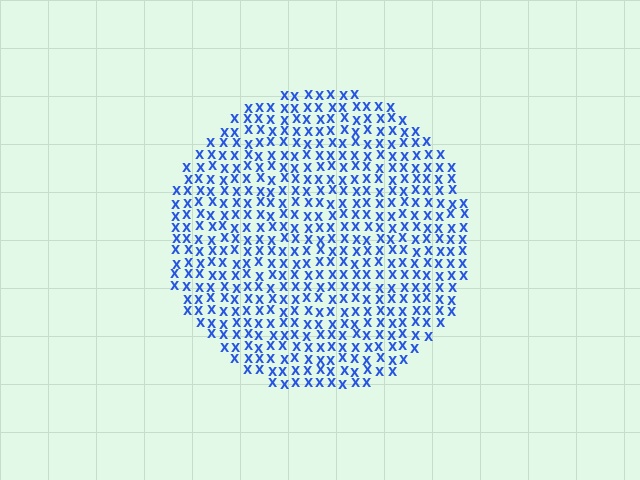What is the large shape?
The large shape is a circle.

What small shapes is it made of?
It is made of small letter X's.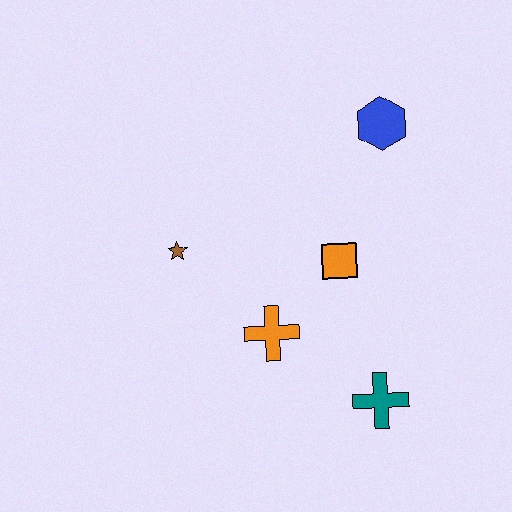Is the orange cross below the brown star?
Yes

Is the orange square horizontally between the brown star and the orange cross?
No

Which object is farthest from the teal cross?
The blue hexagon is farthest from the teal cross.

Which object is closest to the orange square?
The orange cross is closest to the orange square.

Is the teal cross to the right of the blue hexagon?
No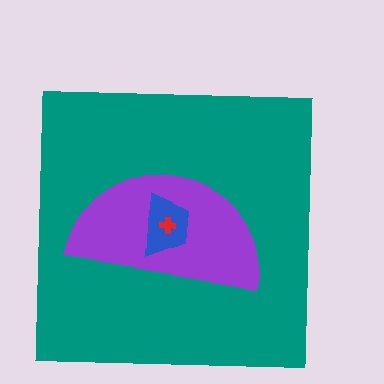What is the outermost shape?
The teal square.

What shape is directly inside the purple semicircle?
The blue trapezoid.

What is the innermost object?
The red cross.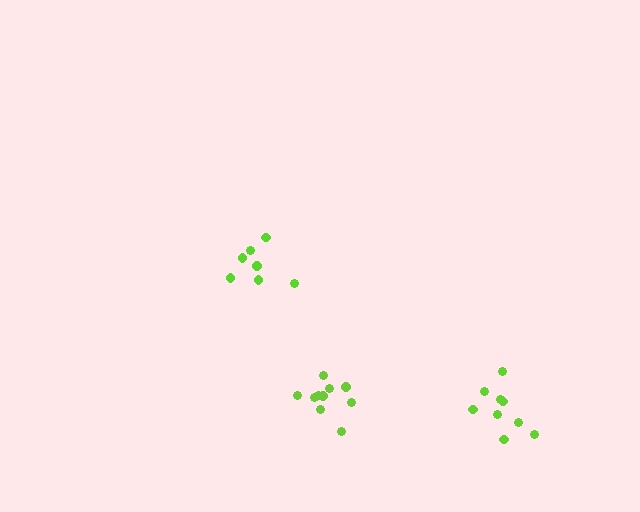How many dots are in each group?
Group 1: 7 dots, Group 2: 10 dots, Group 3: 9 dots (26 total).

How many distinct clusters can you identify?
There are 3 distinct clusters.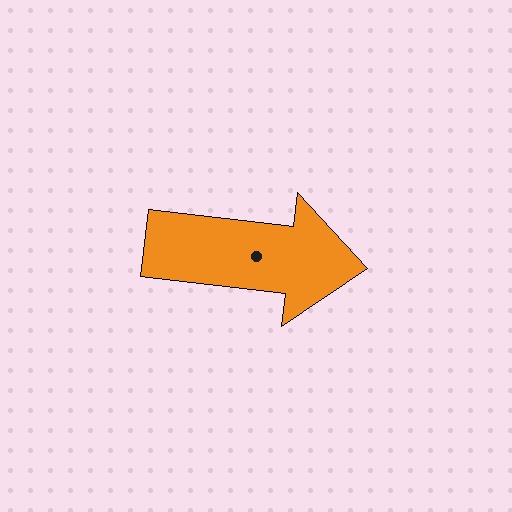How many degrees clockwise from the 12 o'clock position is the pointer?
Approximately 97 degrees.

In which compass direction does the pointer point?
East.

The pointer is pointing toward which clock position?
Roughly 3 o'clock.